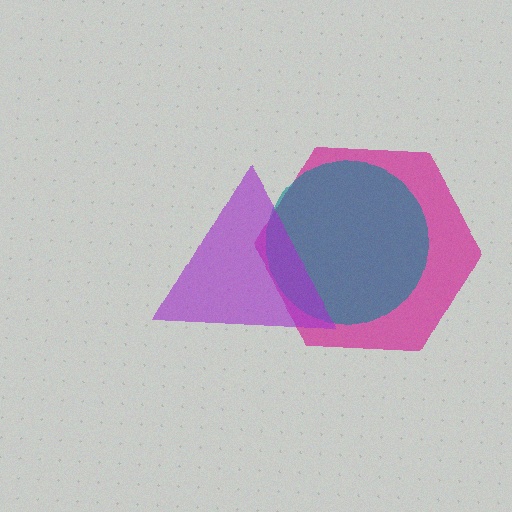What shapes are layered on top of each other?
The layered shapes are: a magenta hexagon, a teal circle, a purple triangle.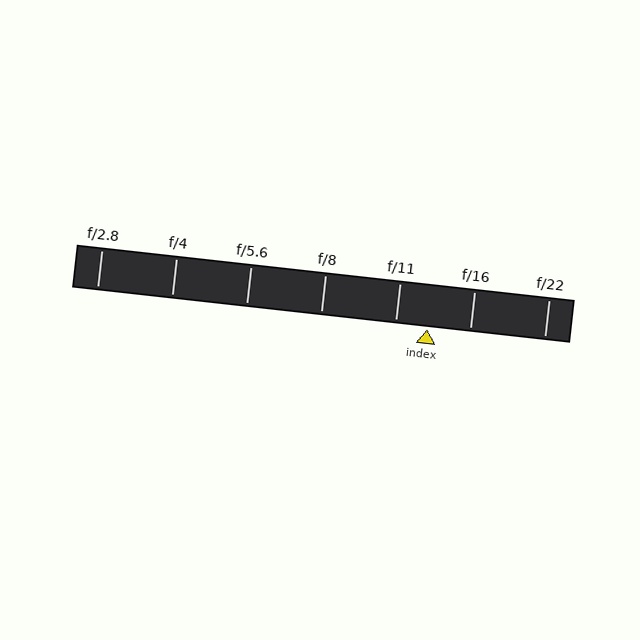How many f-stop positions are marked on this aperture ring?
There are 7 f-stop positions marked.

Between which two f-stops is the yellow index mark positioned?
The index mark is between f/11 and f/16.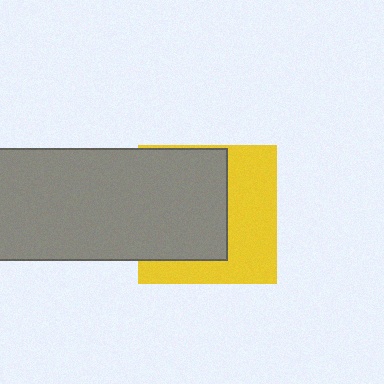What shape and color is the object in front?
The object in front is a gray rectangle.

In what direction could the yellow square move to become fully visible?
The yellow square could move right. That would shift it out from behind the gray rectangle entirely.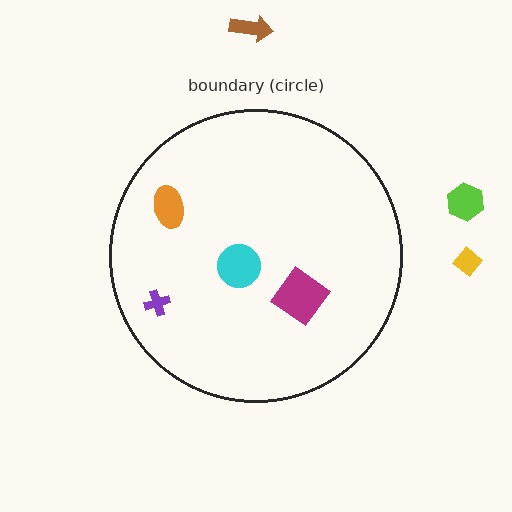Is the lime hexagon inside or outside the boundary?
Outside.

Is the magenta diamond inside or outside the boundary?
Inside.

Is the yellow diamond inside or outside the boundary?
Outside.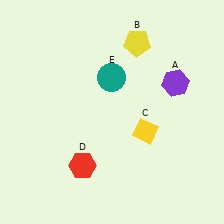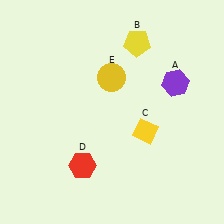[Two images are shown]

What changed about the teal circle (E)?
In Image 1, E is teal. In Image 2, it changed to yellow.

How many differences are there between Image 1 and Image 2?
There is 1 difference between the two images.